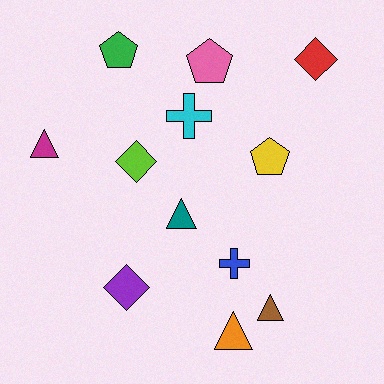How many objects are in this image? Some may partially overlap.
There are 12 objects.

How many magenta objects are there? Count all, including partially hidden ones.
There is 1 magenta object.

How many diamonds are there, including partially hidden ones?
There are 3 diamonds.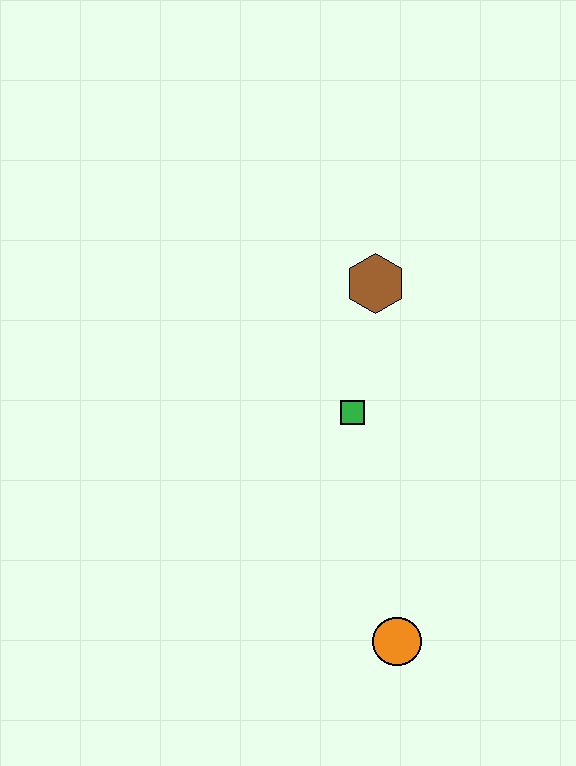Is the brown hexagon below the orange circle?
No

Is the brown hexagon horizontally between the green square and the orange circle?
Yes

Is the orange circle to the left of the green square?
No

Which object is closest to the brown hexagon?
The green square is closest to the brown hexagon.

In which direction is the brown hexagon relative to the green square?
The brown hexagon is above the green square.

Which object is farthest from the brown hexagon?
The orange circle is farthest from the brown hexagon.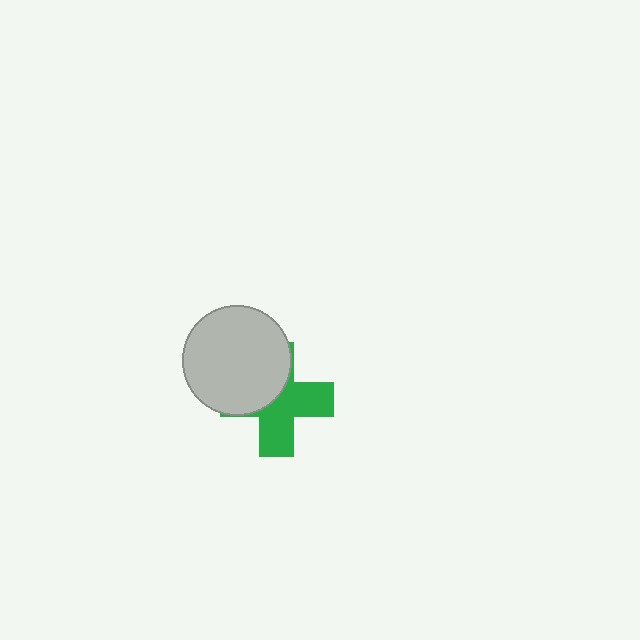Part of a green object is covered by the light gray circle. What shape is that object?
It is a cross.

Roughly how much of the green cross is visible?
About half of it is visible (roughly 55%).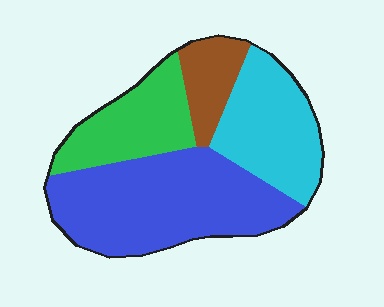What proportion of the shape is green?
Green takes up about one fifth (1/5) of the shape.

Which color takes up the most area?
Blue, at roughly 45%.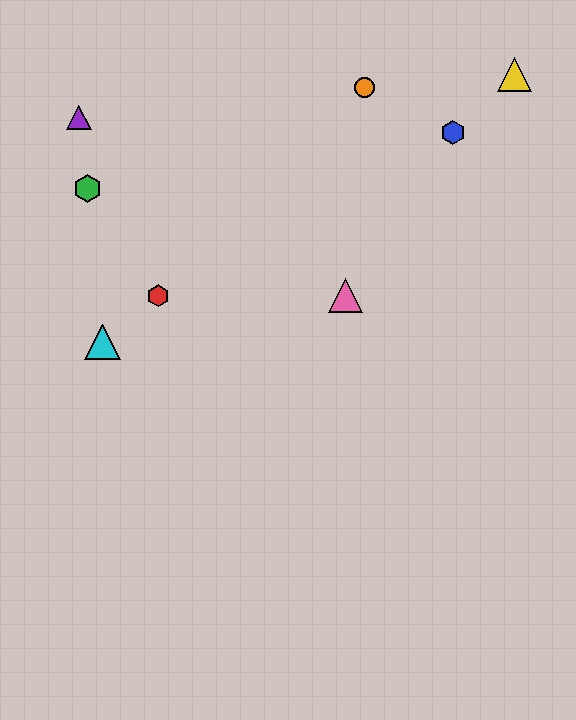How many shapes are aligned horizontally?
2 shapes (the red hexagon, the pink triangle) are aligned horizontally.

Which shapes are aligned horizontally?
The red hexagon, the pink triangle are aligned horizontally.